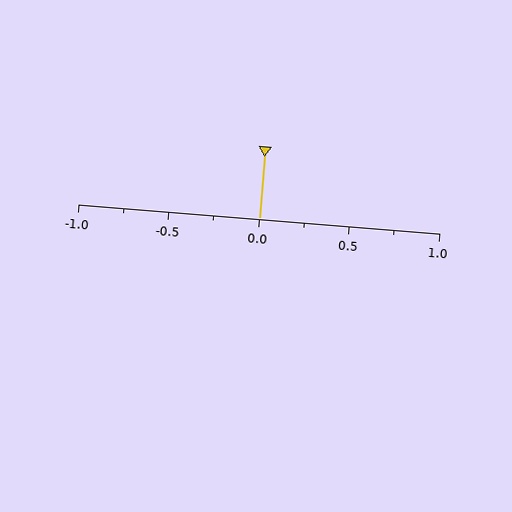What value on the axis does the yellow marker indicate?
The marker indicates approximately 0.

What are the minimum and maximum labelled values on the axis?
The axis runs from -1.0 to 1.0.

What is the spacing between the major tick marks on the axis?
The major ticks are spaced 0.5 apart.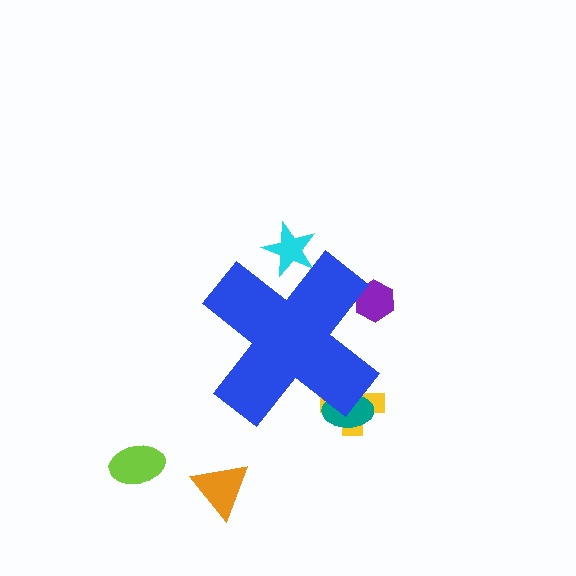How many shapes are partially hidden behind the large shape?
4 shapes are partially hidden.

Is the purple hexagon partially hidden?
Yes, the purple hexagon is partially hidden behind the blue cross.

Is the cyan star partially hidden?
Yes, the cyan star is partially hidden behind the blue cross.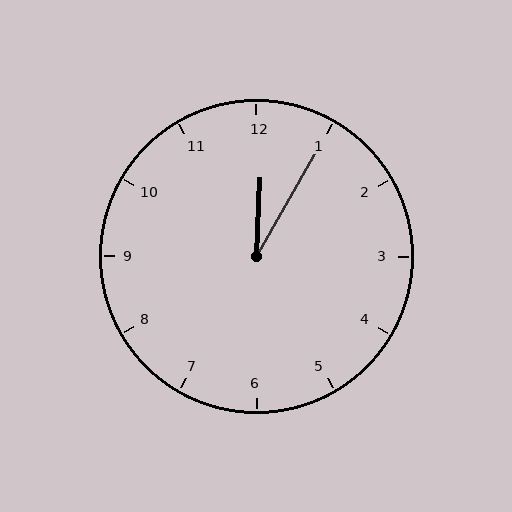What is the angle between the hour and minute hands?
Approximately 28 degrees.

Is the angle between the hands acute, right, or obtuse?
It is acute.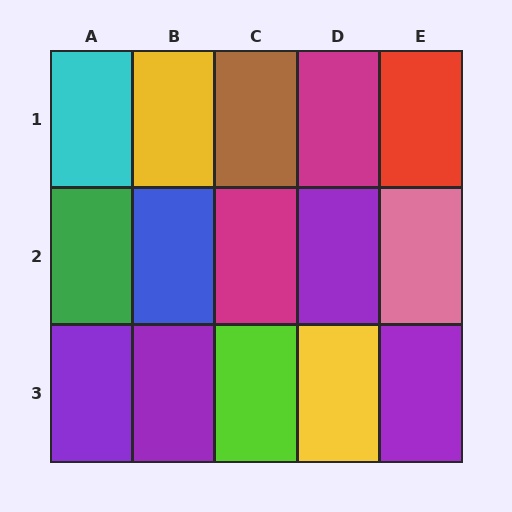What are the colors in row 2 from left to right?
Green, blue, magenta, purple, pink.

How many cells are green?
1 cell is green.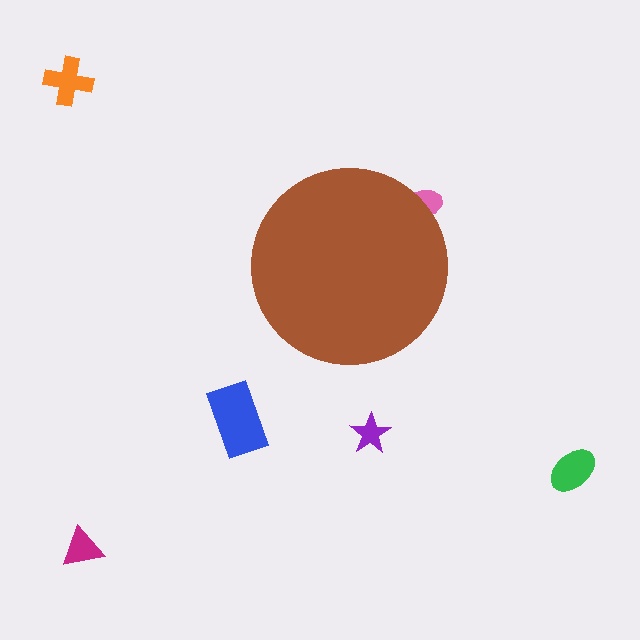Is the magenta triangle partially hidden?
No, the magenta triangle is fully visible.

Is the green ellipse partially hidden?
No, the green ellipse is fully visible.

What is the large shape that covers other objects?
A brown circle.